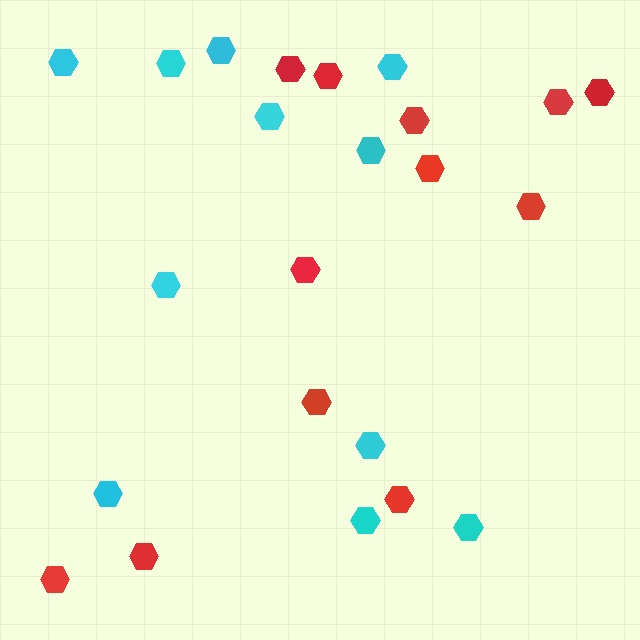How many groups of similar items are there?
There are 2 groups: one group of cyan hexagons (11) and one group of red hexagons (12).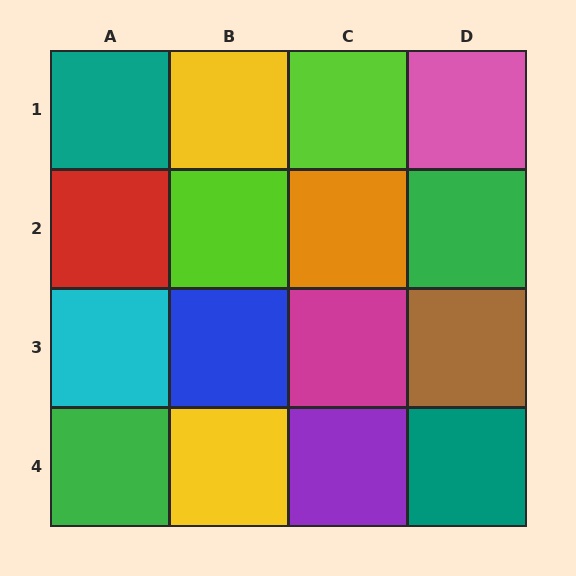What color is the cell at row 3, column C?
Magenta.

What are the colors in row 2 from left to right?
Red, lime, orange, green.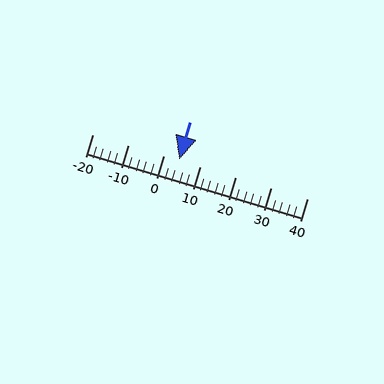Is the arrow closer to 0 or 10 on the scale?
The arrow is closer to 0.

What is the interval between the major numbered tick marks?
The major tick marks are spaced 10 units apart.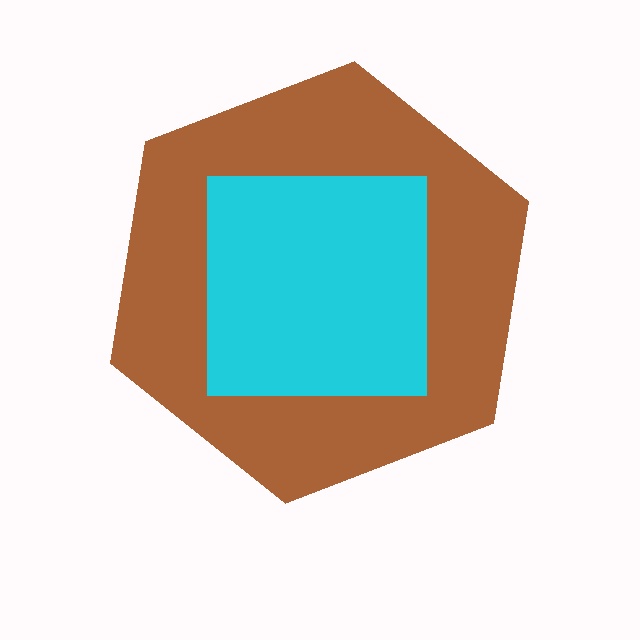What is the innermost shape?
The cyan square.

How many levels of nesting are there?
2.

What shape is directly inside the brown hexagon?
The cyan square.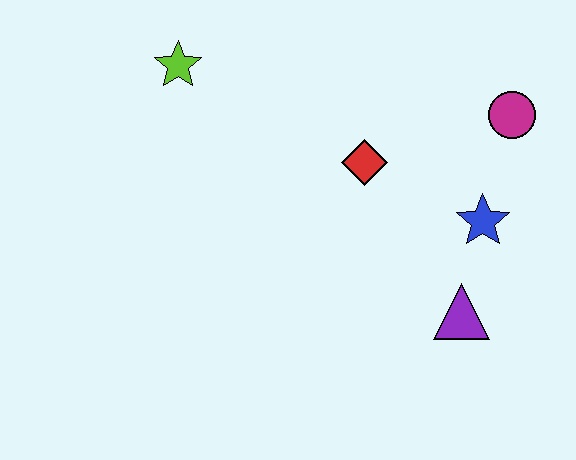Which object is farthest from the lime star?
The purple triangle is farthest from the lime star.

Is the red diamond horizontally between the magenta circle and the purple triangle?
No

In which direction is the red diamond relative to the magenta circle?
The red diamond is to the left of the magenta circle.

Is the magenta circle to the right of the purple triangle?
Yes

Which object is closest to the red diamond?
The blue star is closest to the red diamond.